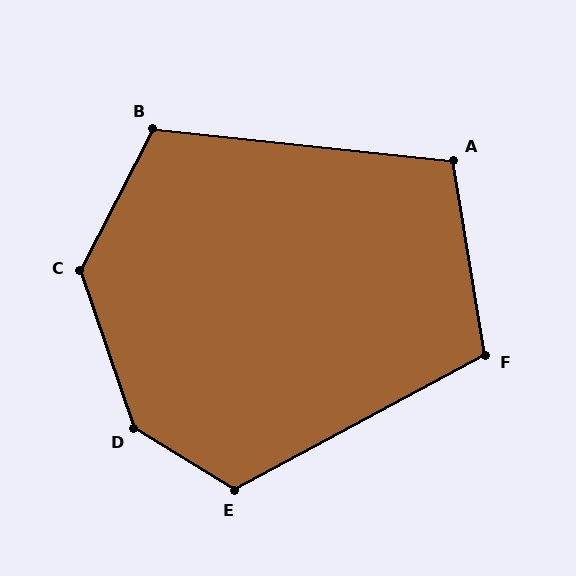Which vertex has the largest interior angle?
D, at approximately 140 degrees.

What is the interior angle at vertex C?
Approximately 134 degrees (obtuse).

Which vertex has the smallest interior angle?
A, at approximately 105 degrees.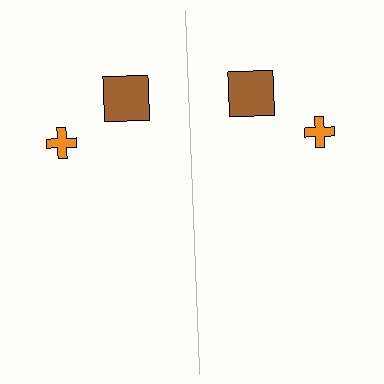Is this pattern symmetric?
Yes, this pattern has bilateral (reflection) symmetry.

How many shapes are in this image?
There are 4 shapes in this image.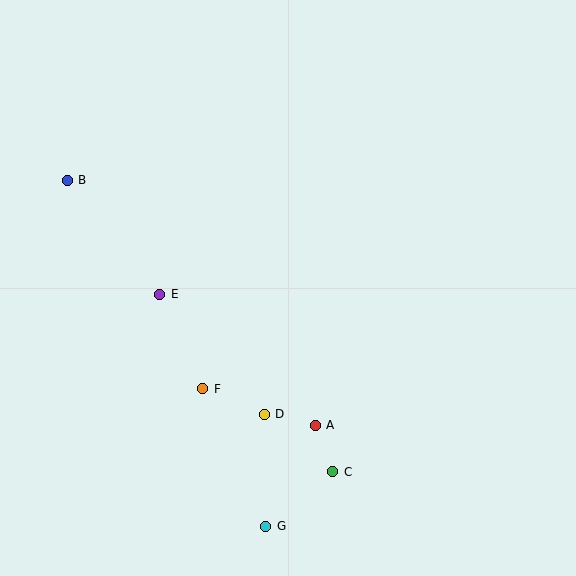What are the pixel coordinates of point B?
Point B is at (67, 180).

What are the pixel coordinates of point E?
Point E is at (160, 294).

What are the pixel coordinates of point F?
Point F is at (203, 389).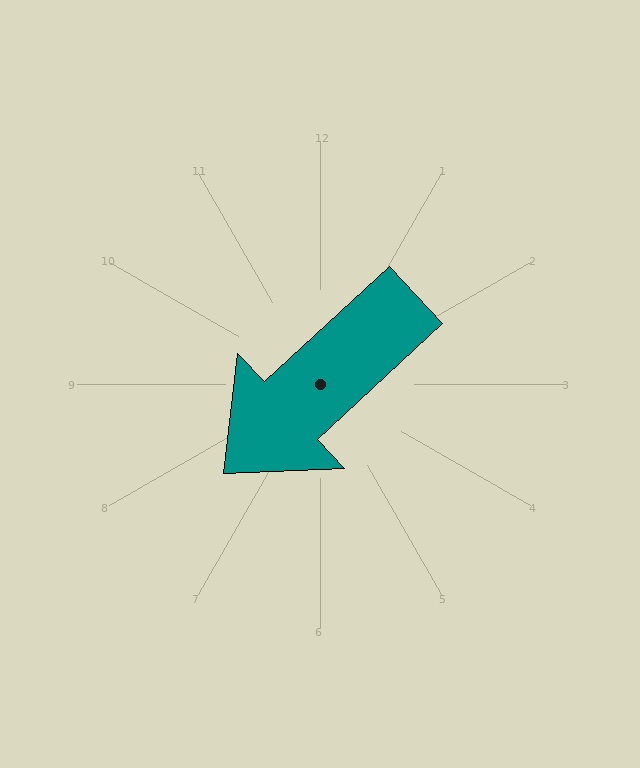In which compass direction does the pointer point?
Southwest.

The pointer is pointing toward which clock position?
Roughly 8 o'clock.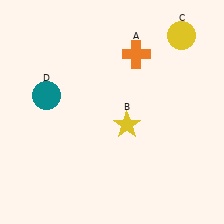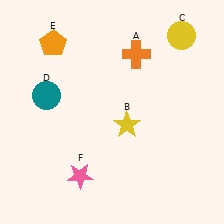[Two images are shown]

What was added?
An orange pentagon (E), a pink star (F) were added in Image 2.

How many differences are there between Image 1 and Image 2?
There are 2 differences between the two images.